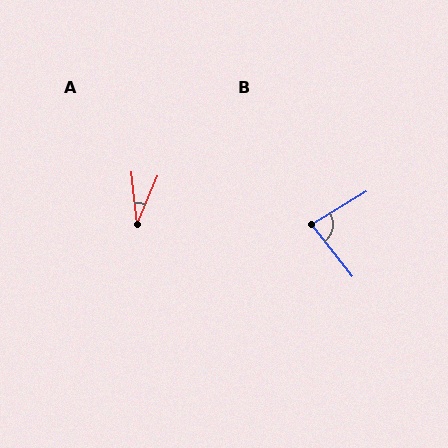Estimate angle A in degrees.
Approximately 30 degrees.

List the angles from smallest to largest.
A (30°), B (83°).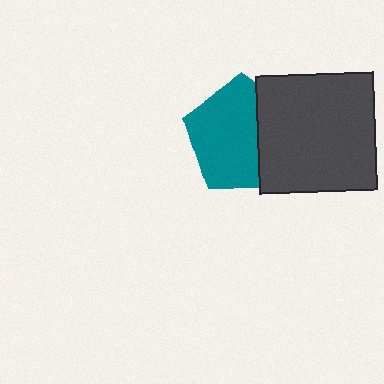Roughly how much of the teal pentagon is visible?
Most of it is visible (roughly 65%).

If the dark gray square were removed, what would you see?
You would see the complete teal pentagon.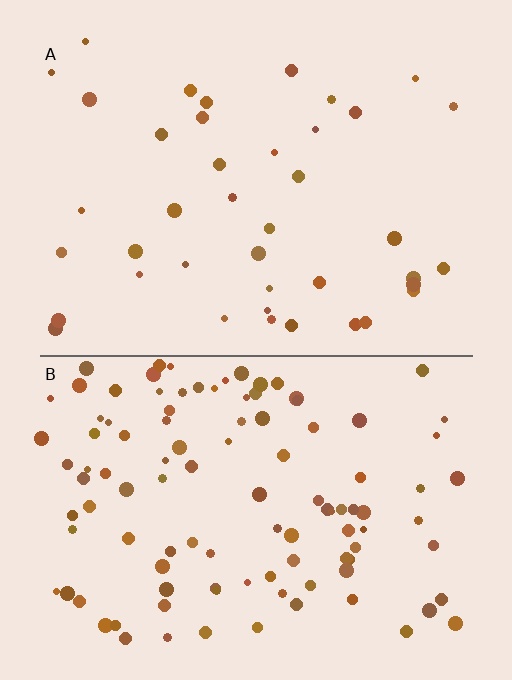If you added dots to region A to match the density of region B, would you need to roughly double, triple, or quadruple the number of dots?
Approximately triple.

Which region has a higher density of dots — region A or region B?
B (the bottom).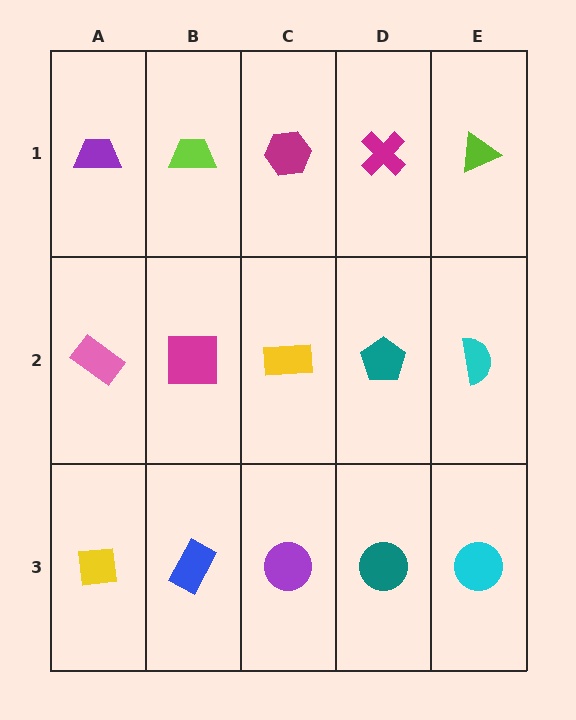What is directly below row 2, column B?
A blue rectangle.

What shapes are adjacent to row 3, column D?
A teal pentagon (row 2, column D), a purple circle (row 3, column C), a cyan circle (row 3, column E).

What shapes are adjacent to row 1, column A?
A pink rectangle (row 2, column A), a lime trapezoid (row 1, column B).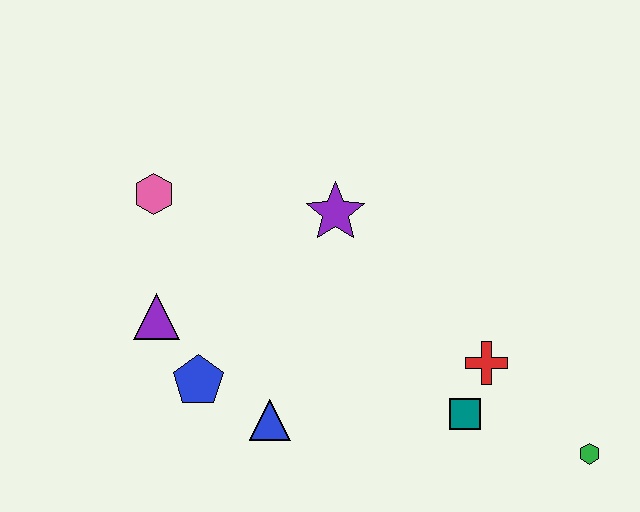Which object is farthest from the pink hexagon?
The green hexagon is farthest from the pink hexagon.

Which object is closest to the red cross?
The teal square is closest to the red cross.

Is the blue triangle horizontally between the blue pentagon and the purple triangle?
No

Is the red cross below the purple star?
Yes